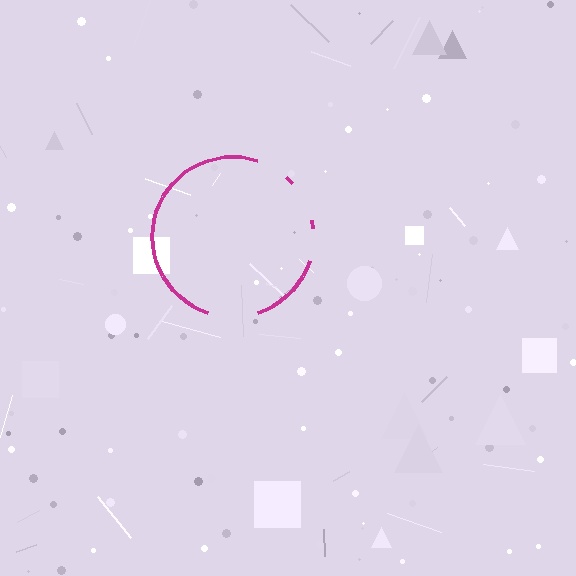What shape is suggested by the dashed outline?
The dashed outline suggests a circle.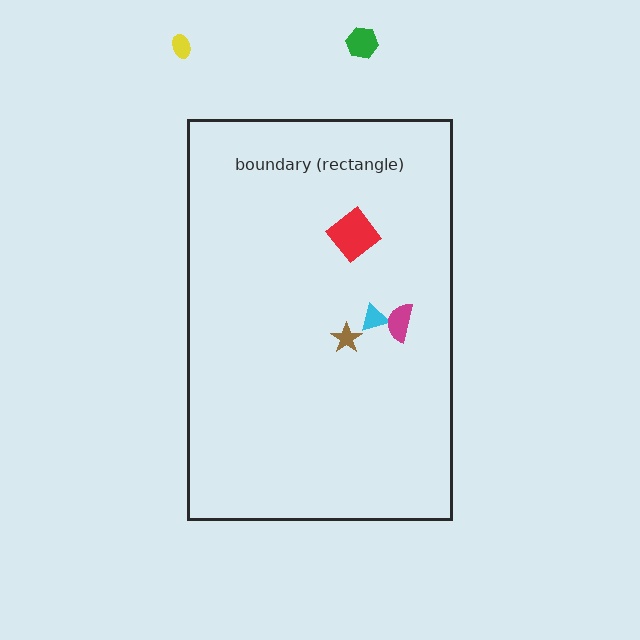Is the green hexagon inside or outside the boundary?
Outside.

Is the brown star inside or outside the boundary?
Inside.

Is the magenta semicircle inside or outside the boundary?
Inside.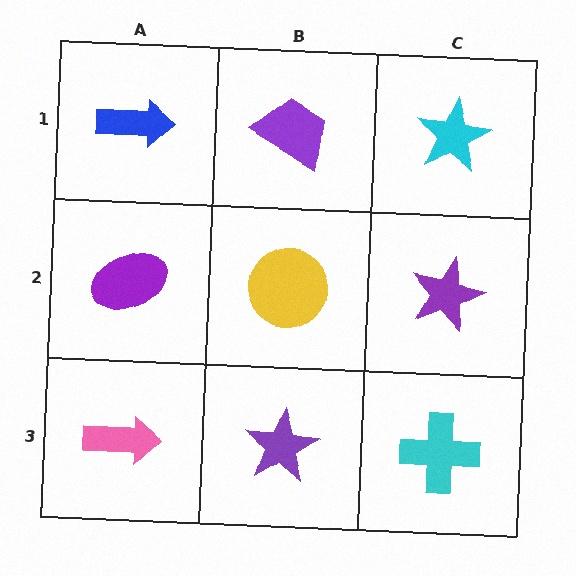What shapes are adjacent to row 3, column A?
A purple ellipse (row 2, column A), a purple star (row 3, column B).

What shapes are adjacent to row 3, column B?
A yellow circle (row 2, column B), a pink arrow (row 3, column A), a cyan cross (row 3, column C).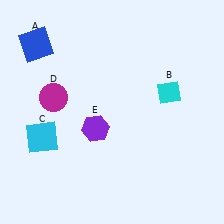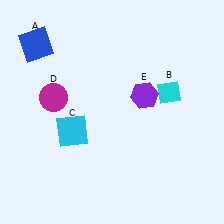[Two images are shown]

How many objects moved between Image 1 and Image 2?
2 objects moved between the two images.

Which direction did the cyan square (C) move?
The cyan square (C) moved right.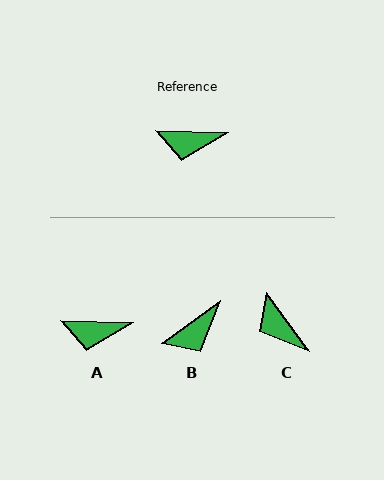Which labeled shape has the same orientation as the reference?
A.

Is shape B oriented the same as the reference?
No, it is off by about 38 degrees.